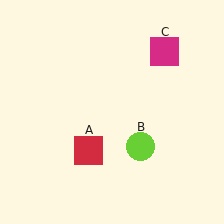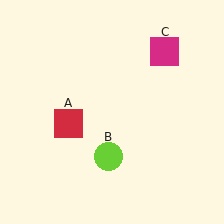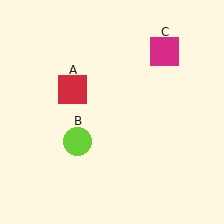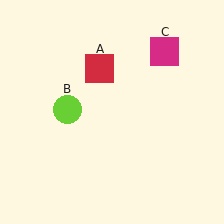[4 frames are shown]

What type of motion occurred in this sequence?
The red square (object A), lime circle (object B) rotated clockwise around the center of the scene.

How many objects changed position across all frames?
2 objects changed position: red square (object A), lime circle (object B).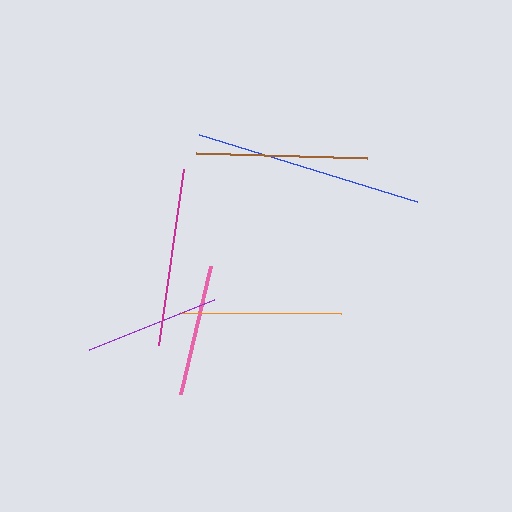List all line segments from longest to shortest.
From longest to shortest: blue, magenta, brown, orange, purple, pink.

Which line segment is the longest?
The blue line is the longest at approximately 228 pixels.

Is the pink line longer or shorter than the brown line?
The brown line is longer than the pink line.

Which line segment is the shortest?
The pink line is the shortest at approximately 132 pixels.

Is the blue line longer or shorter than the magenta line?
The blue line is longer than the magenta line.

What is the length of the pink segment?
The pink segment is approximately 132 pixels long.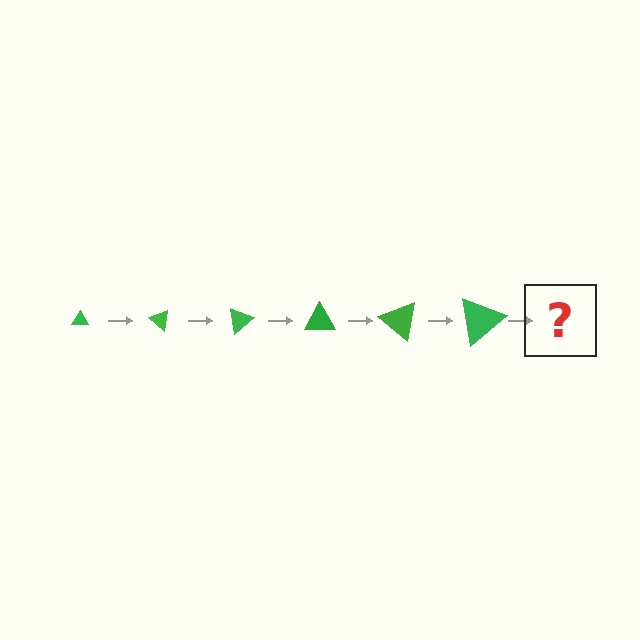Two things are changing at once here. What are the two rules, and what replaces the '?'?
The two rules are that the triangle grows larger each step and it rotates 40 degrees each step. The '?' should be a triangle, larger than the previous one and rotated 240 degrees from the start.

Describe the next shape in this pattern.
It should be a triangle, larger than the previous one and rotated 240 degrees from the start.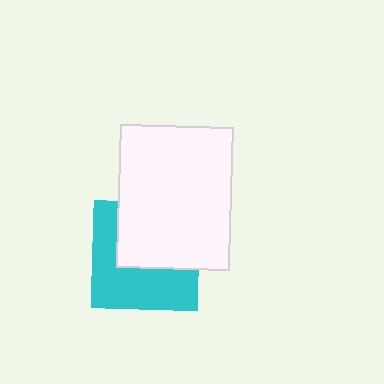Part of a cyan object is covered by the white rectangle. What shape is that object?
It is a square.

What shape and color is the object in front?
The object in front is a white rectangle.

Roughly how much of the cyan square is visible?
About half of it is visible (roughly 52%).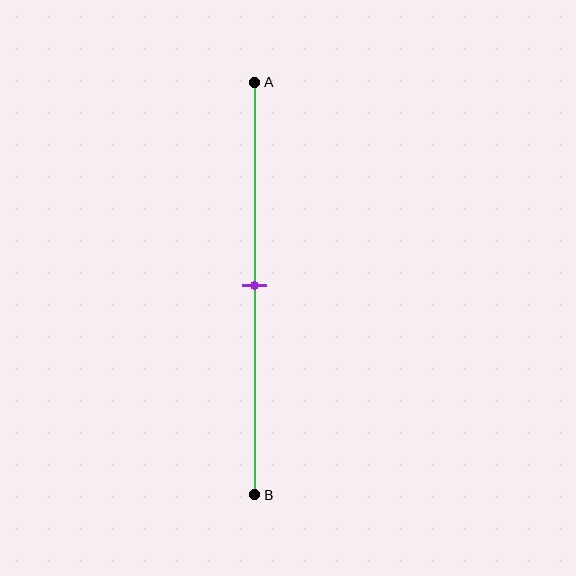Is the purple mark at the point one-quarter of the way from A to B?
No, the mark is at about 50% from A, not at the 25% one-quarter point.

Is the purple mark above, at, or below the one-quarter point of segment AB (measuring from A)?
The purple mark is below the one-quarter point of segment AB.